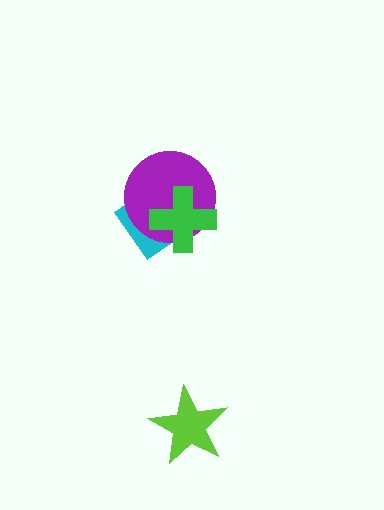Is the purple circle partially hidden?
Yes, it is partially covered by another shape.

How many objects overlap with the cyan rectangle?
2 objects overlap with the cyan rectangle.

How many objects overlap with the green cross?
2 objects overlap with the green cross.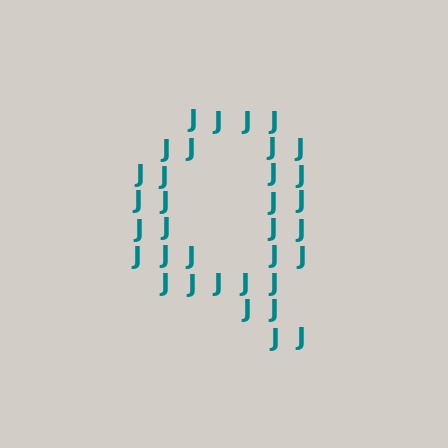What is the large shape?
The large shape is the letter Q.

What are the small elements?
The small elements are letter J's.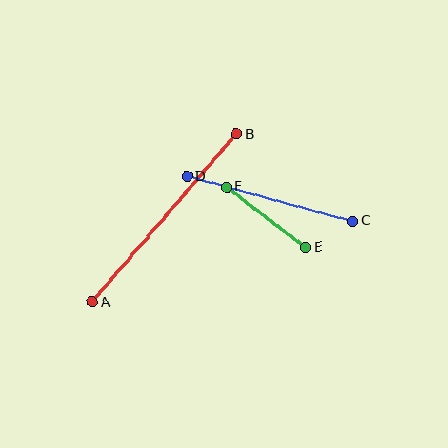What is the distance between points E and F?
The distance is approximately 100 pixels.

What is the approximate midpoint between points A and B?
The midpoint is at approximately (165, 218) pixels.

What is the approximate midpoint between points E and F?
The midpoint is at approximately (266, 217) pixels.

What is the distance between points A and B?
The distance is approximately 222 pixels.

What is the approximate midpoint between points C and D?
The midpoint is at approximately (270, 199) pixels.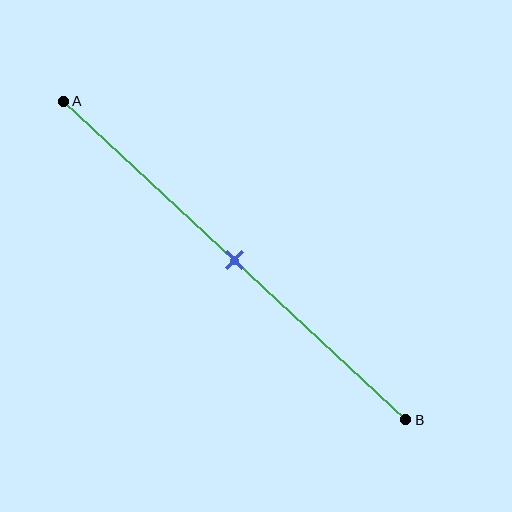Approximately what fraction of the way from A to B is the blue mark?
The blue mark is approximately 50% of the way from A to B.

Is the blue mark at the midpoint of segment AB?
Yes, the mark is approximately at the midpoint.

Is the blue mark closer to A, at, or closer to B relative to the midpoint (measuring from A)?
The blue mark is approximately at the midpoint of segment AB.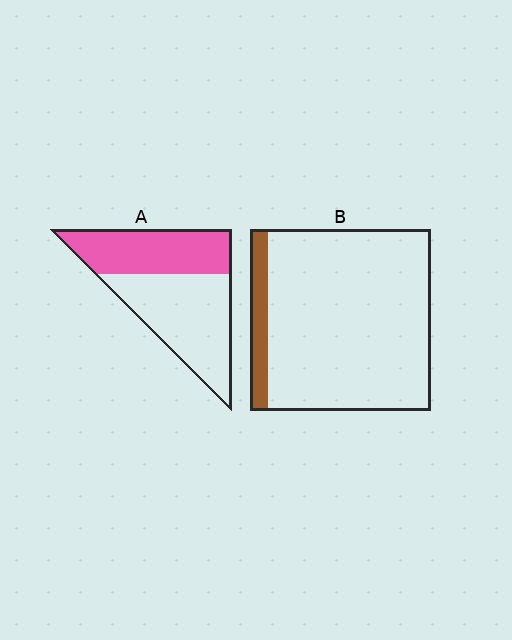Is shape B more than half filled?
No.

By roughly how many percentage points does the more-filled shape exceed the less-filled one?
By roughly 35 percentage points (A over B).